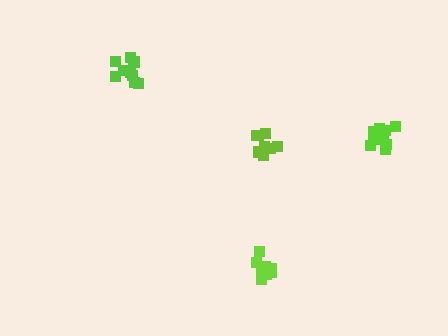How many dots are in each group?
Group 1: 8 dots, Group 2: 9 dots, Group 3: 10 dots, Group 4: 12 dots (39 total).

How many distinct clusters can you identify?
There are 4 distinct clusters.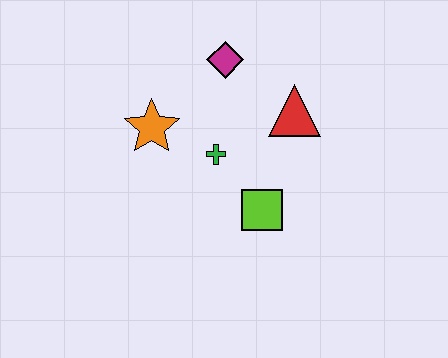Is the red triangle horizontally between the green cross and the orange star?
No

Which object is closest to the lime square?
The green cross is closest to the lime square.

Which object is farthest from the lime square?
The magenta diamond is farthest from the lime square.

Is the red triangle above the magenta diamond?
No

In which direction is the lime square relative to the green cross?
The lime square is below the green cross.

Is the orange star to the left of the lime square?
Yes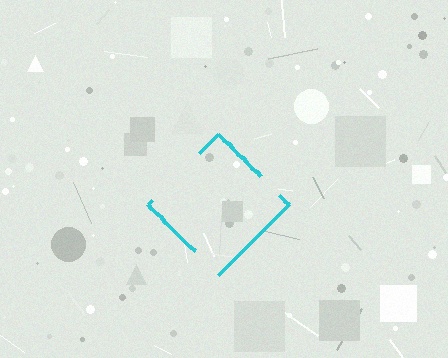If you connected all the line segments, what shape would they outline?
They would outline a diamond.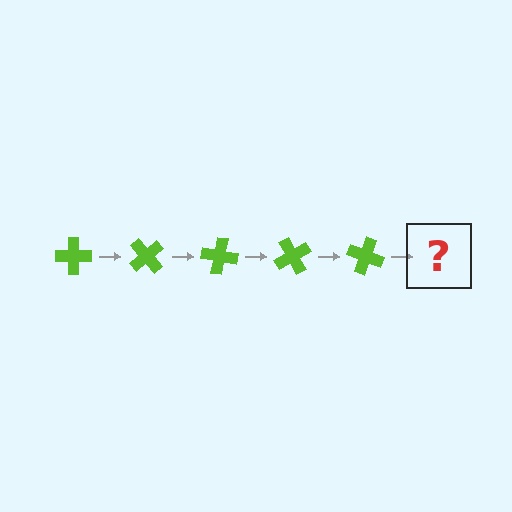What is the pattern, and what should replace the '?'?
The pattern is that the cross rotates 50 degrees each step. The '?' should be a lime cross rotated 250 degrees.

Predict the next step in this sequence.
The next step is a lime cross rotated 250 degrees.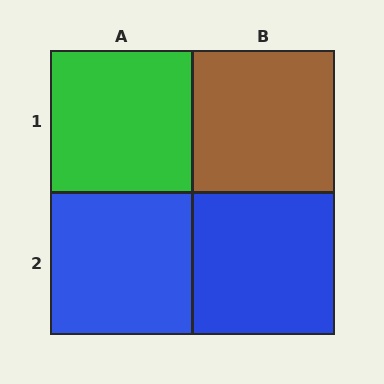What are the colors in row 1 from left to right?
Green, brown.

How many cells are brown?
1 cell is brown.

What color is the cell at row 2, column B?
Blue.